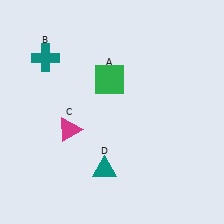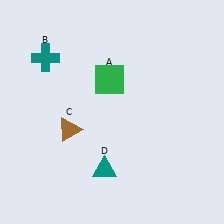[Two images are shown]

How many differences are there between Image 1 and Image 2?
There is 1 difference between the two images.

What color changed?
The triangle (C) changed from magenta in Image 1 to brown in Image 2.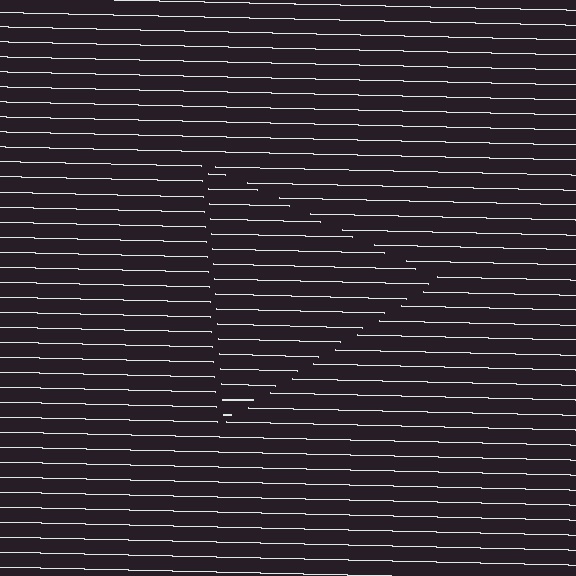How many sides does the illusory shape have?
3 sides — the line-ends trace a triangle.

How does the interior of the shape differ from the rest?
The interior of the shape contains the same grating, shifted by half a period — the contour is defined by the phase discontinuity where line-ends from the inner and outer gratings abut.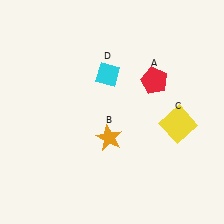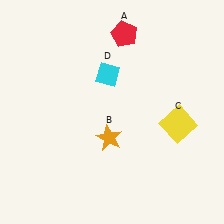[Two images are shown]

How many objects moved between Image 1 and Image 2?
1 object moved between the two images.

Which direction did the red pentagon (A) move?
The red pentagon (A) moved up.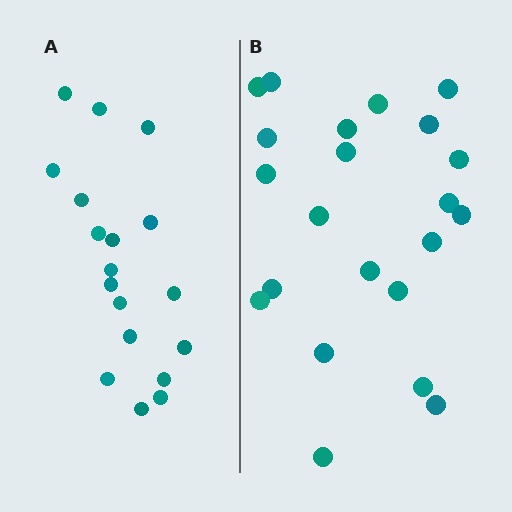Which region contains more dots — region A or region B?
Region B (the right region) has more dots.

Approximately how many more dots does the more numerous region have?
Region B has about 4 more dots than region A.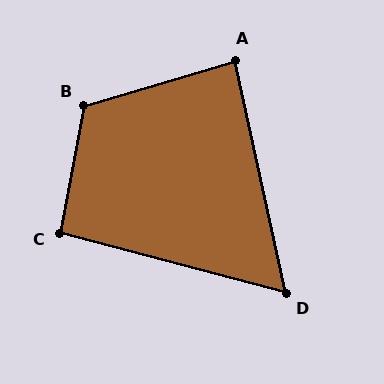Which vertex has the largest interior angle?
B, at approximately 117 degrees.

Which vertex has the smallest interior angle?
D, at approximately 63 degrees.